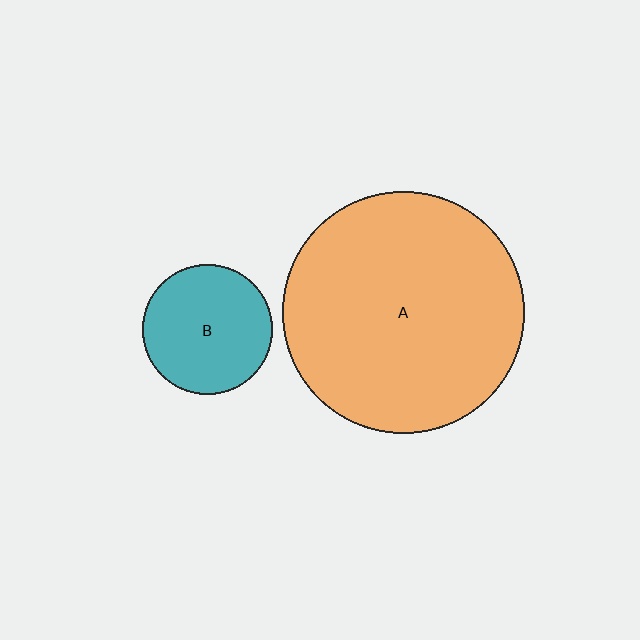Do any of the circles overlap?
No, none of the circles overlap.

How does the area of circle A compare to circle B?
Approximately 3.4 times.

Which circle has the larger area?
Circle A (orange).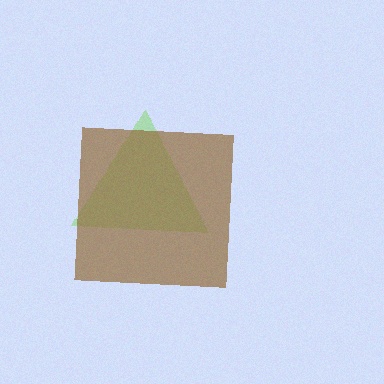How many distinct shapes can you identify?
There are 2 distinct shapes: a lime triangle, a brown square.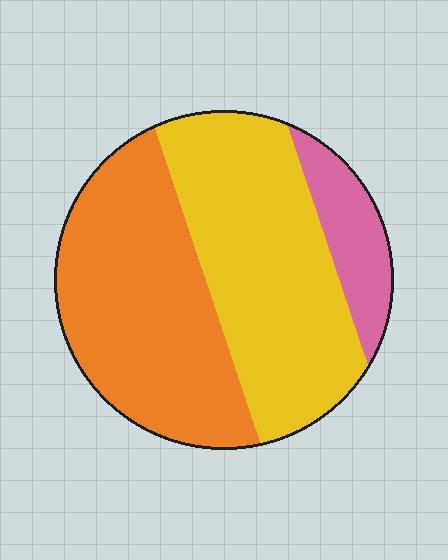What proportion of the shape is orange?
Orange takes up about two fifths (2/5) of the shape.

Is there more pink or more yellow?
Yellow.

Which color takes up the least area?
Pink, at roughly 10%.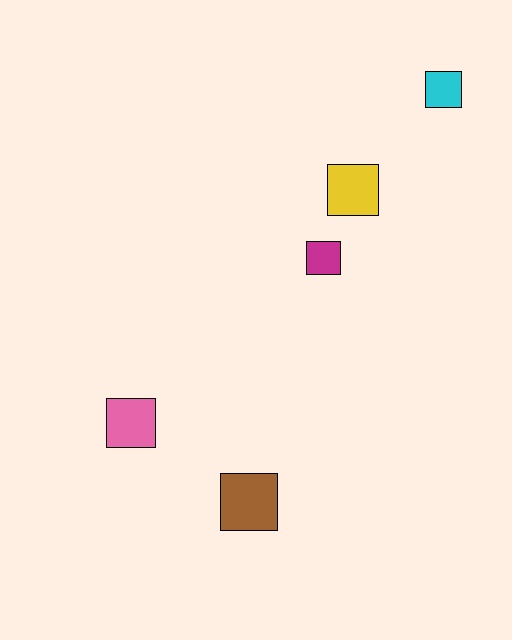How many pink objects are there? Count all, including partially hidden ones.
There is 1 pink object.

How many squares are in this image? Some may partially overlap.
There are 5 squares.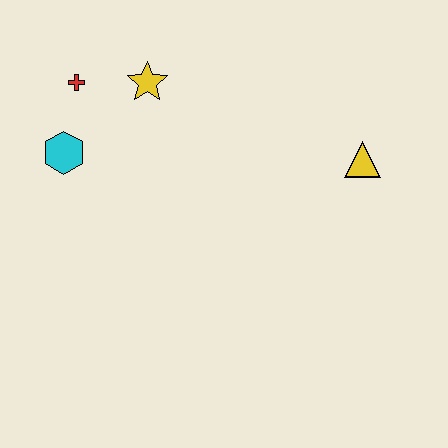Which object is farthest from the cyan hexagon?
The yellow triangle is farthest from the cyan hexagon.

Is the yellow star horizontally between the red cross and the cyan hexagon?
No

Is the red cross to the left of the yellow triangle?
Yes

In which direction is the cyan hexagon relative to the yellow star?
The cyan hexagon is to the left of the yellow star.